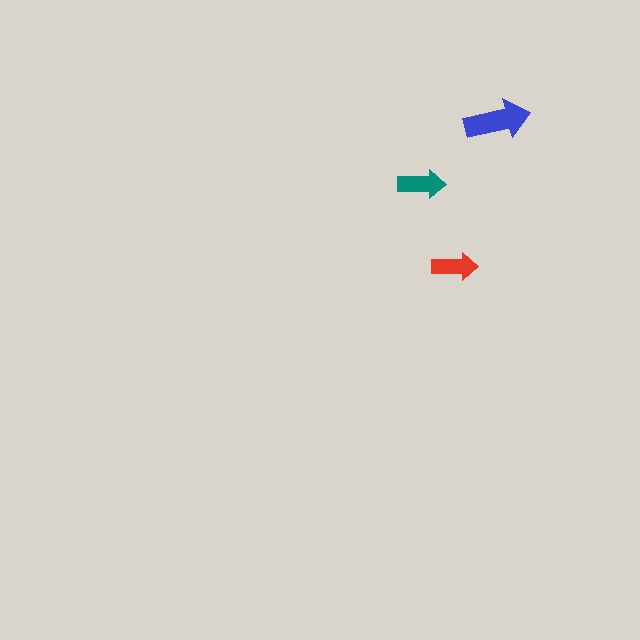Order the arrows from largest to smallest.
the blue one, the teal one, the red one.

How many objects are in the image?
There are 3 objects in the image.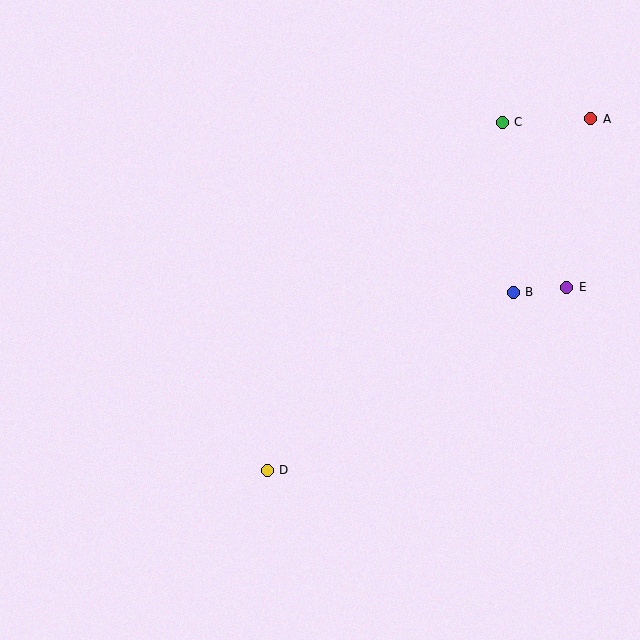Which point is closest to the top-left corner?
Point C is closest to the top-left corner.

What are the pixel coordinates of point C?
Point C is at (502, 122).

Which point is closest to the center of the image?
Point D at (267, 470) is closest to the center.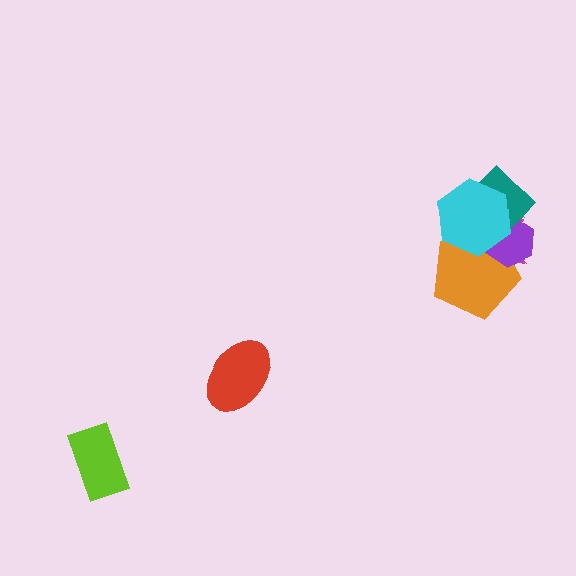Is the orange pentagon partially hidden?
Yes, it is partially covered by another shape.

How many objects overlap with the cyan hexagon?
4 objects overlap with the cyan hexagon.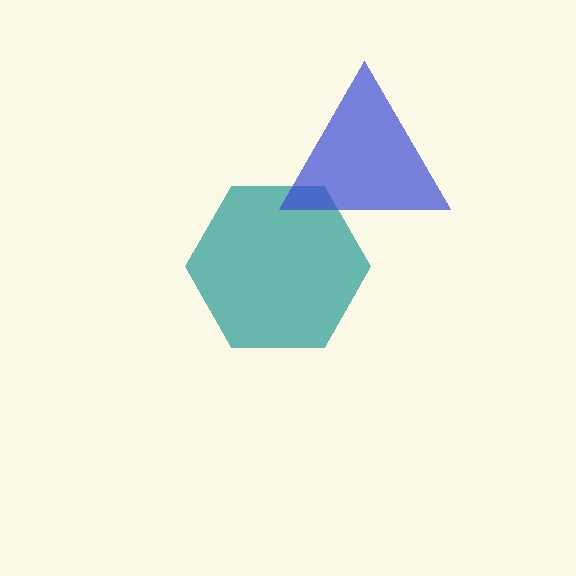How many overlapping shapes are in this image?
There are 2 overlapping shapes in the image.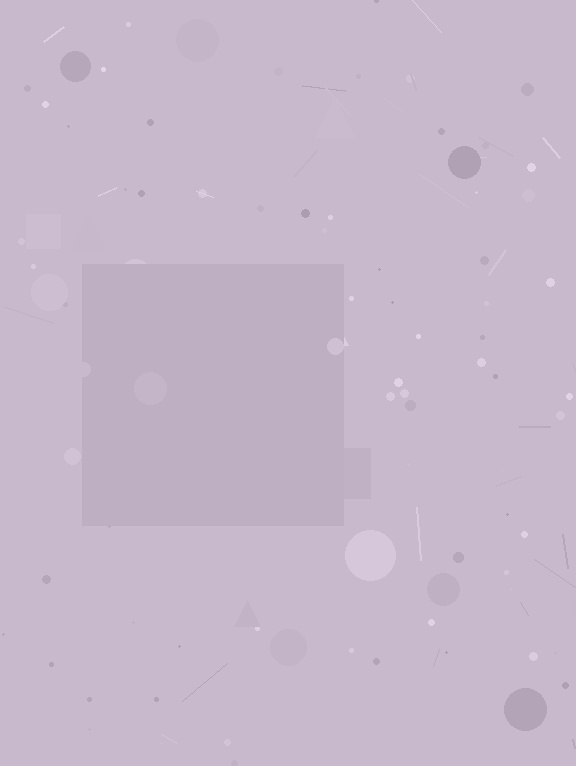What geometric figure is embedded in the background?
A square is embedded in the background.